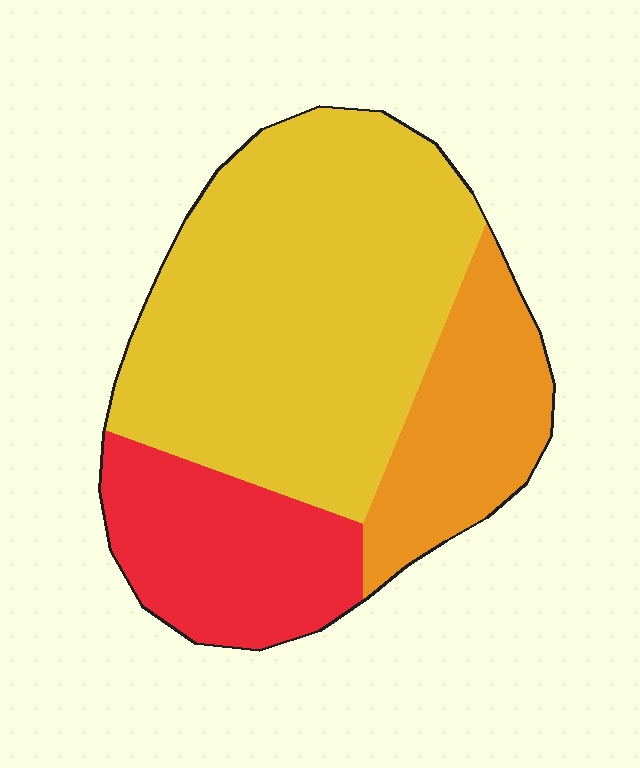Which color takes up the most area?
Yellow, at roughly 60%.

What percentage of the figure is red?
Red takes up about one fifth (1/5) of the figure.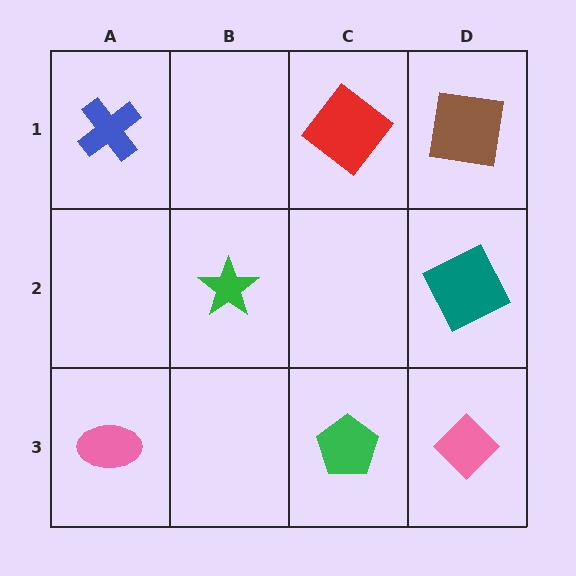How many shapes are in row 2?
2 shapes.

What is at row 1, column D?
A brown square.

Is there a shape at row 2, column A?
No, that cell is empty.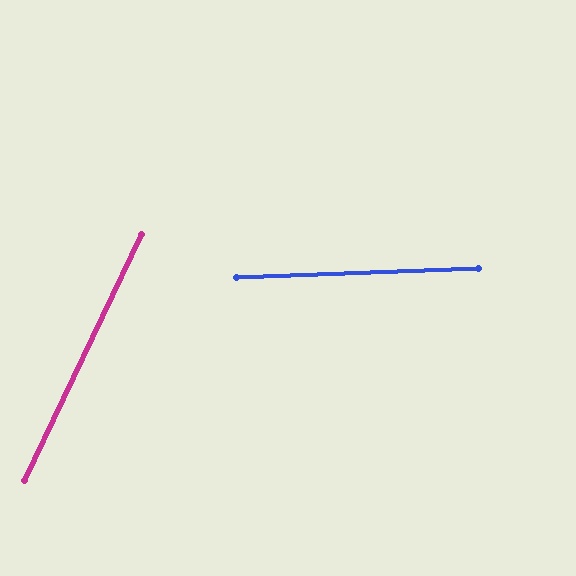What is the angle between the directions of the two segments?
Approximately 63 degrees.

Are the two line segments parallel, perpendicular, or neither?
Neither parallel nor perpendicular — they differ by about 63°.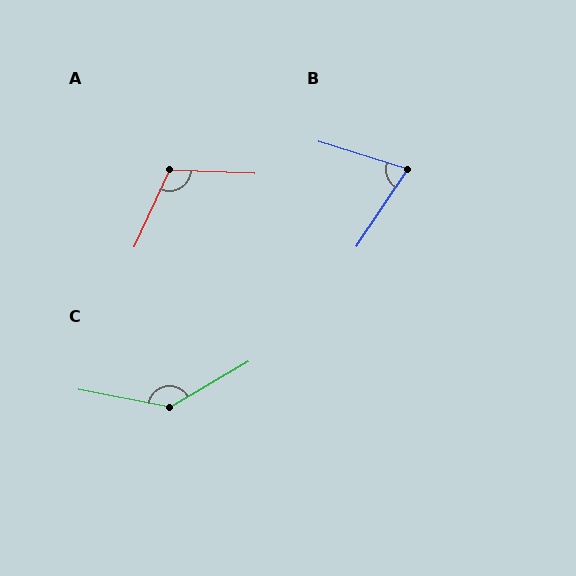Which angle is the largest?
C, at approximately 139 degrees.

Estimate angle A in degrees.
Approximately 113 degrees.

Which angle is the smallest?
B, at approximately 74 degrees.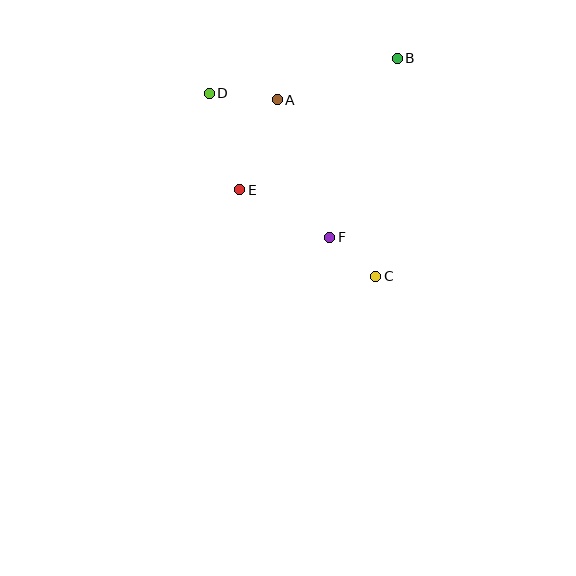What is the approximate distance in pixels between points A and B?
The distance between A and B is approximately 127 pixels.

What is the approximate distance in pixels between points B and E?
The distance between B and E is approximately 206 pixels.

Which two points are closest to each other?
Points C and F are closest to each other.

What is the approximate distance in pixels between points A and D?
The distance between A and D is approximately 68 pixels.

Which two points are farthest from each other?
Points C and D are farthest from each other.